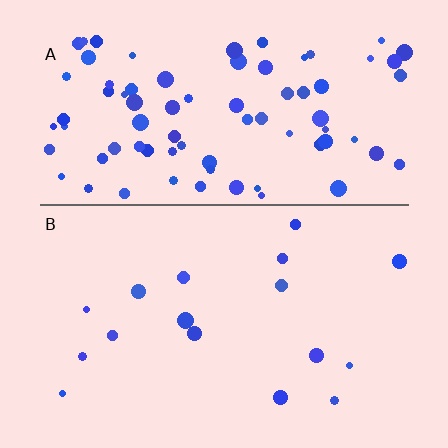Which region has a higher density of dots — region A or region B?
A (the top).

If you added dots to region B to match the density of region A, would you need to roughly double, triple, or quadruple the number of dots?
Approximately quadruple.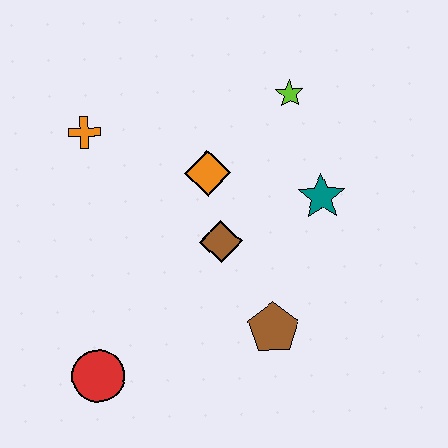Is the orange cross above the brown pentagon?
Yes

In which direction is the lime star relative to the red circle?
The lime star is above the red circle.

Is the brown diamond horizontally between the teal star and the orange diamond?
Yes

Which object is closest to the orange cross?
The orange diamond is closest to the orange cross.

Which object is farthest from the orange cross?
The brown pentagon is farthest from the orange cross.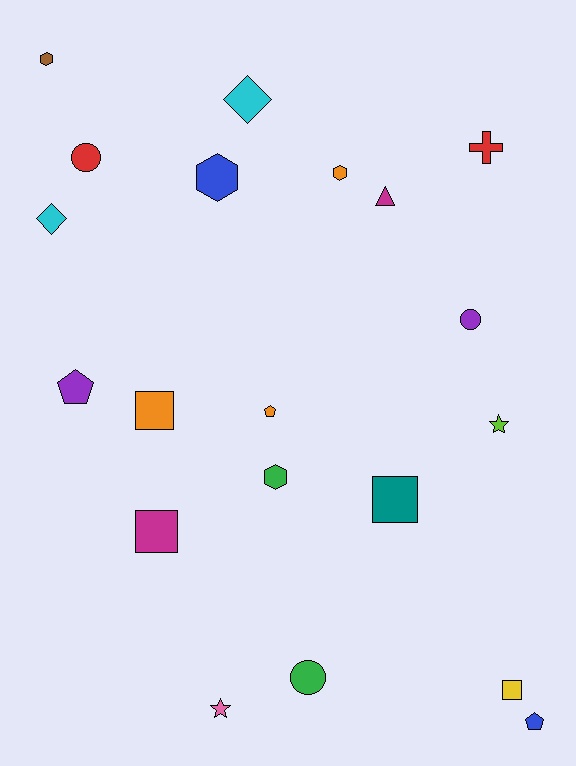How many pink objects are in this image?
There is 1 pink object.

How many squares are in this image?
There are 4 squares.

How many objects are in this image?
There are 20 objects.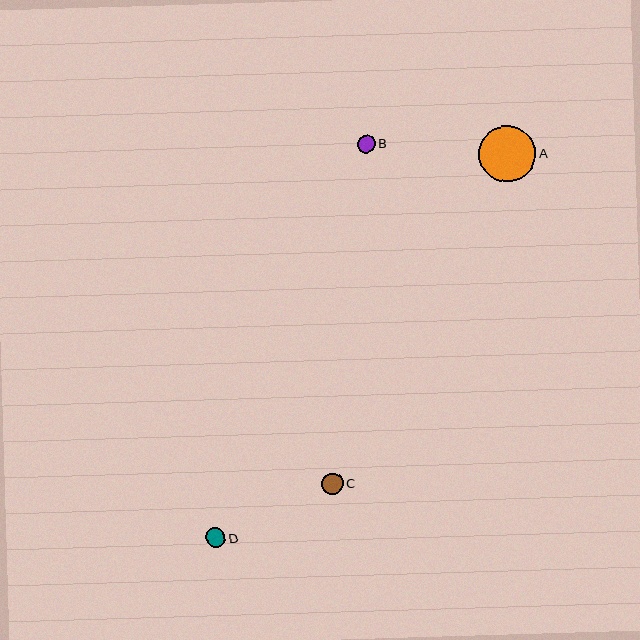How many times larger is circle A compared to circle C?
Circle A is approximately 2.6 times the size of circle C.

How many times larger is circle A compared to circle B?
Circle A is approximately 3.1 times the size of circle B.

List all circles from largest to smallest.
From largest to smallest: A, C, D, B.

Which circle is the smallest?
Circle B is the smallest with a size of approximately 18 pixels.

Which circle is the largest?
Circle A is the largest with a size of approximately 57 pixels.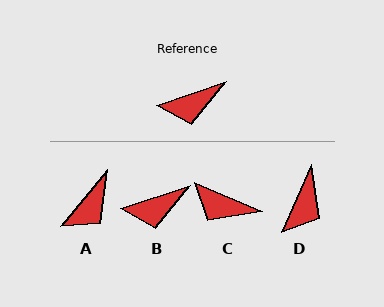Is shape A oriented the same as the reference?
No, it is off by about 32 degrees.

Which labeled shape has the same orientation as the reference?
B.